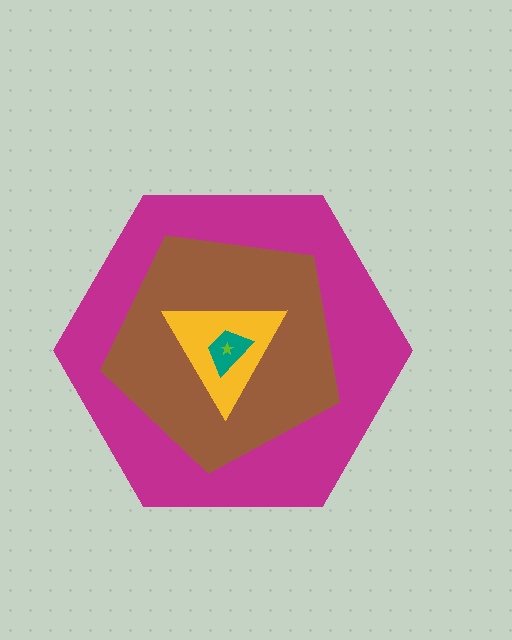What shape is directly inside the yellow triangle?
The teal trapezoid.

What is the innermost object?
The lime star.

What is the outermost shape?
The magenta hexagon.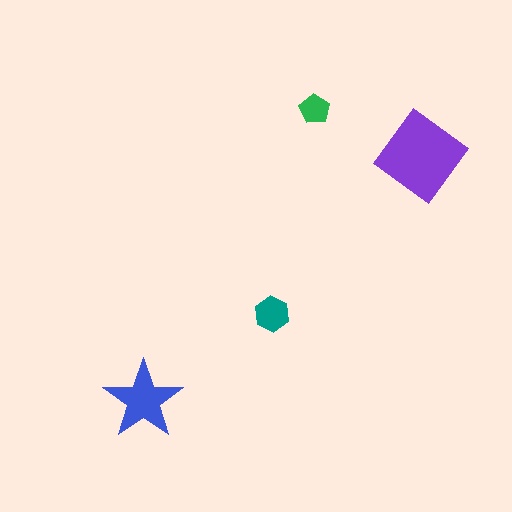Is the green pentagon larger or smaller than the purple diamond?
Smaller.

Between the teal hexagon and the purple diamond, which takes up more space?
The purple diamond.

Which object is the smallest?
The green pentagon.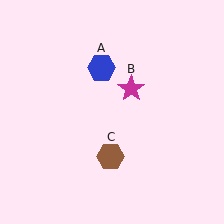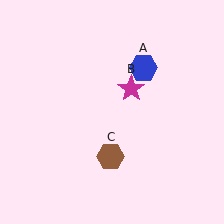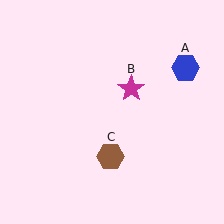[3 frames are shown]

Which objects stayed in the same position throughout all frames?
Magenta star (object B) and brown hexagon (object C) remained stationary.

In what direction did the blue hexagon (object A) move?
The blue hexagon (object A) moved right.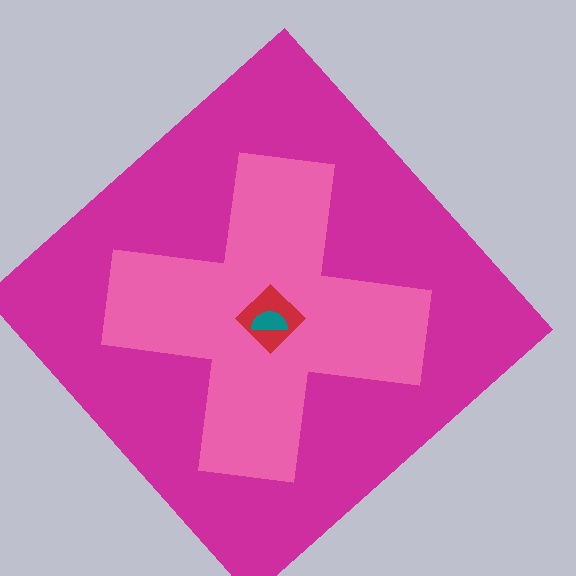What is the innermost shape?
The teal semicircle.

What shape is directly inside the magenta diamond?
The pink cross.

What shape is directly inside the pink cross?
The red diamond.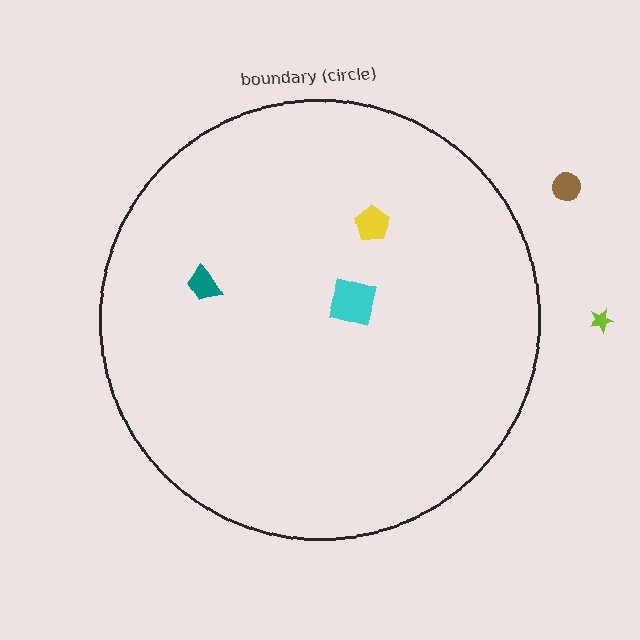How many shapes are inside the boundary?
3 inside, 2 outside.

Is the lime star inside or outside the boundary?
Outside.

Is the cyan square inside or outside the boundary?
Inside.